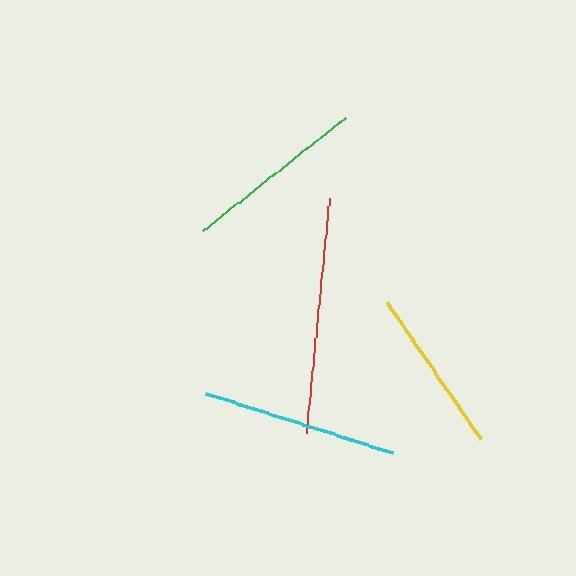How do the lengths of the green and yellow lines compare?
The green and yellow lines are approximately the same length.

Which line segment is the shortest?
The yellow line is the shortest at approximately 166 pixels.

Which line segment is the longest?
The red line is the longest at approximately 235 pixels.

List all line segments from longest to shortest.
From longest to shortest: red, cyan, green, yellow.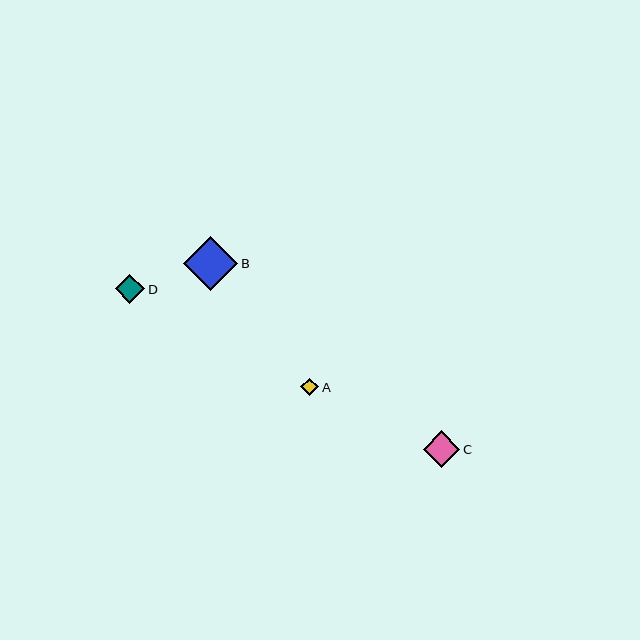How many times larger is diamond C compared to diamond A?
Diamond C is approximately 2.1 times the size of diamond A.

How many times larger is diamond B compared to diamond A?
Diamond B is approximately 3.1 times the size of diamond A.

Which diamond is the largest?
Diamond B is the largest with a size of approximately 54 pixels.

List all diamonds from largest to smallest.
From largest to smallest: B, C, D, A.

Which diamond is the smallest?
Diamond A is the smallest with a size of approximately 18 pixels.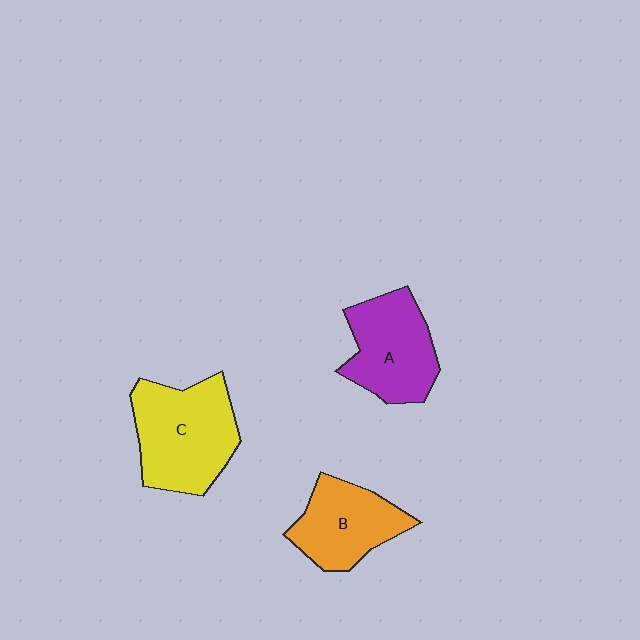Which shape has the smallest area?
Shape B (orange).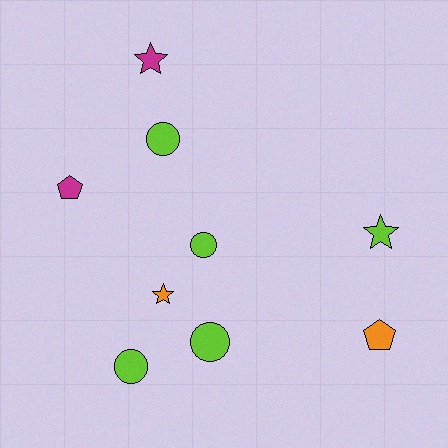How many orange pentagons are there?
There is 1 orange pentagon.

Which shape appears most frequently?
Circle, with 4 objects.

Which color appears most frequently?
Lime, with 5 objects.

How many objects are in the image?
There are 9 objects.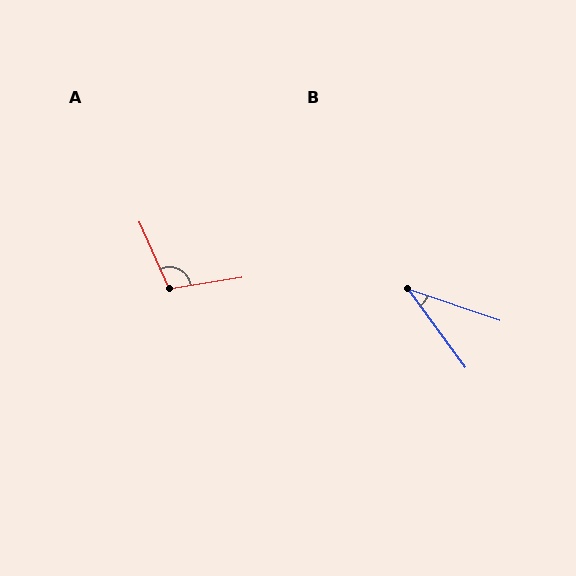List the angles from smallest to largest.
B (35°), A (105°).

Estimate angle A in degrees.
Approximately 105 degrees.